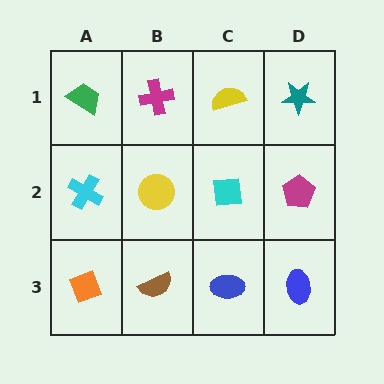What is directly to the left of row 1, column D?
A yellow semicircle.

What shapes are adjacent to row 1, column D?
A magenta pentagon (row 2, column D), a yellow semicircle (row 1, column C).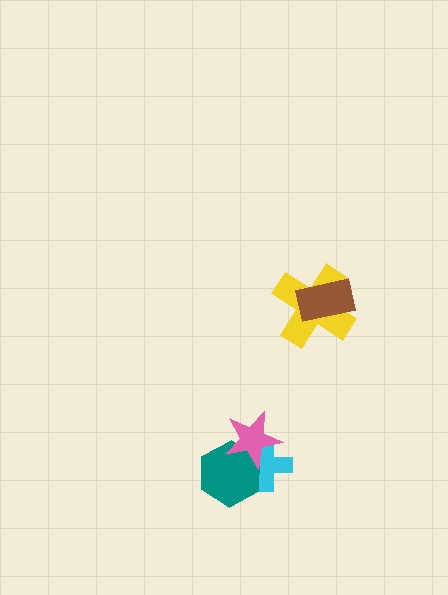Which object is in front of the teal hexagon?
The pink star is in front of the teal hexagon.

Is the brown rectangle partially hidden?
No, no other shape covers it.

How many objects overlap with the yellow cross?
1 object overlaps with the yellow cross.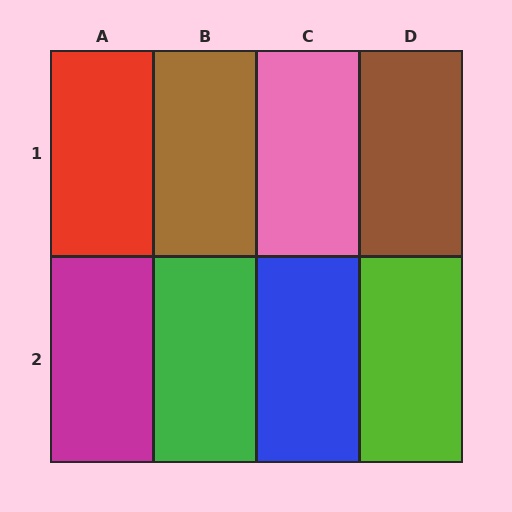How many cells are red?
1 cell is red.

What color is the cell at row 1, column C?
Pink.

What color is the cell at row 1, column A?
Red.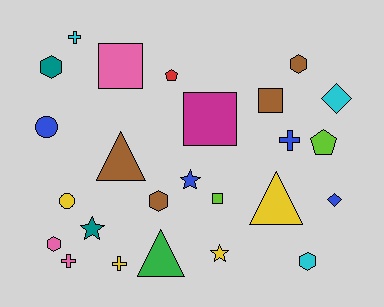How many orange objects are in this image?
There are no orange objects.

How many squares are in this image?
There are 4 squares.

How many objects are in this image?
There are 25 objects.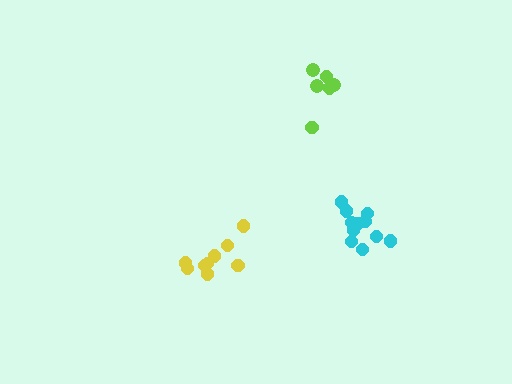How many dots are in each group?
Group 1: 9 dots, Group 2: 11 dots, Group 3: 6 dots (26 total).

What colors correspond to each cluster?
The clusters are colored: yellow, cyan, lime.